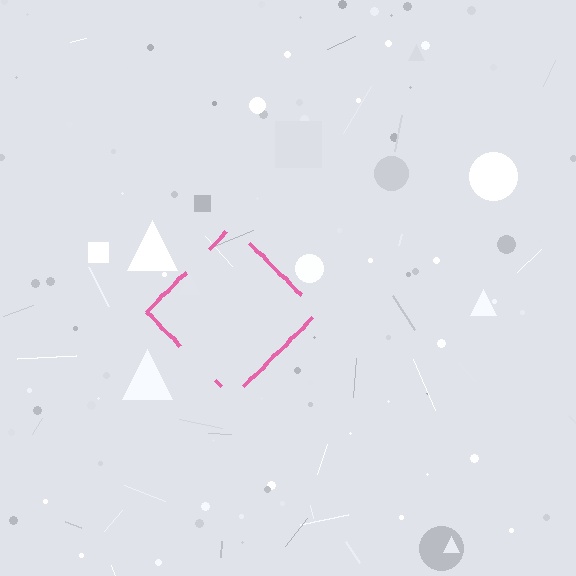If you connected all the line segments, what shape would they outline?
They would outline a diamond.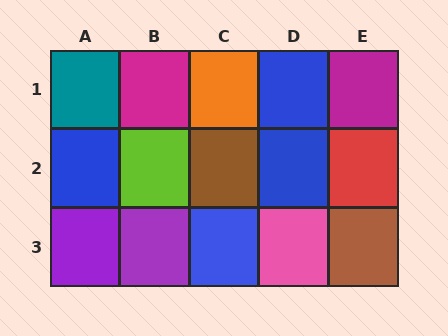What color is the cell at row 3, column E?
Brown.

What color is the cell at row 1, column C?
Orange.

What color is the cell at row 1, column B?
Magenta.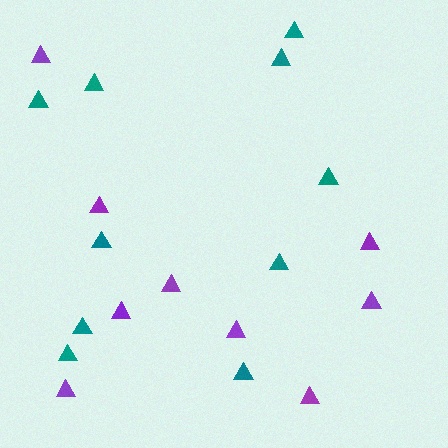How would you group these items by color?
There are 2 groups: one group of purple triangles (9) and one group of teal triangles (10).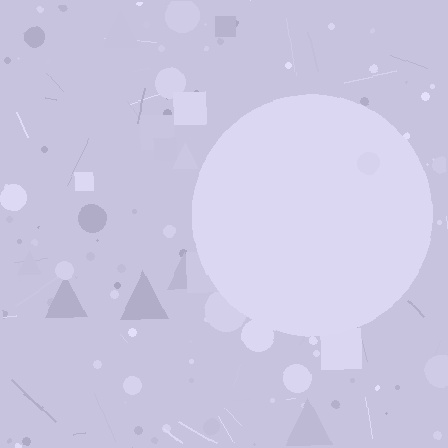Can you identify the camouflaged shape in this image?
The camouflaged shape is a circle.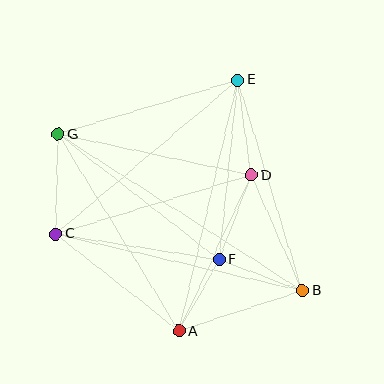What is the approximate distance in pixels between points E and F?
The distance between E and F is approximately 181 pixels.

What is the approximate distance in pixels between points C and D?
The distance between C and D is approximately 204 pixels.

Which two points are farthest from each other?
Points B and G are farthest from each other.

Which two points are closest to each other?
Points A and F are closest to each other.